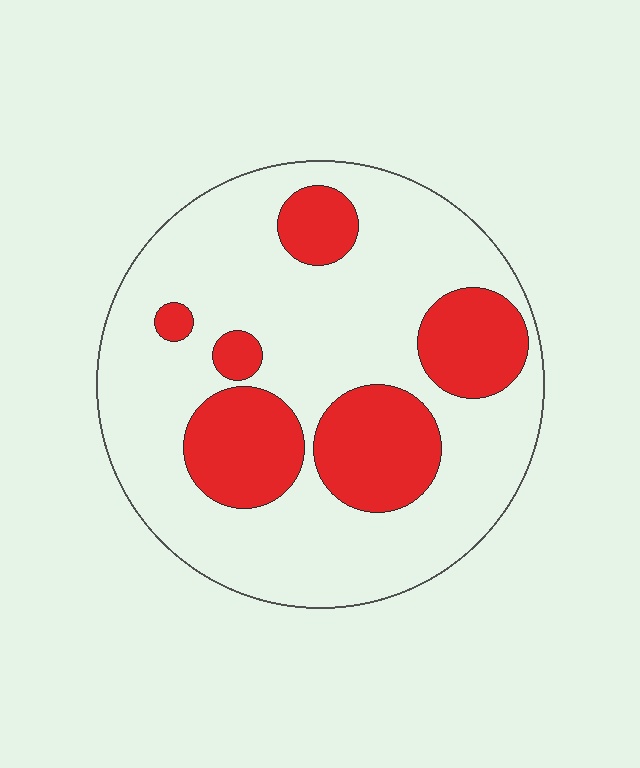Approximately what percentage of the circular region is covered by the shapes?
Approximately 25%.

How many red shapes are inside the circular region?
6.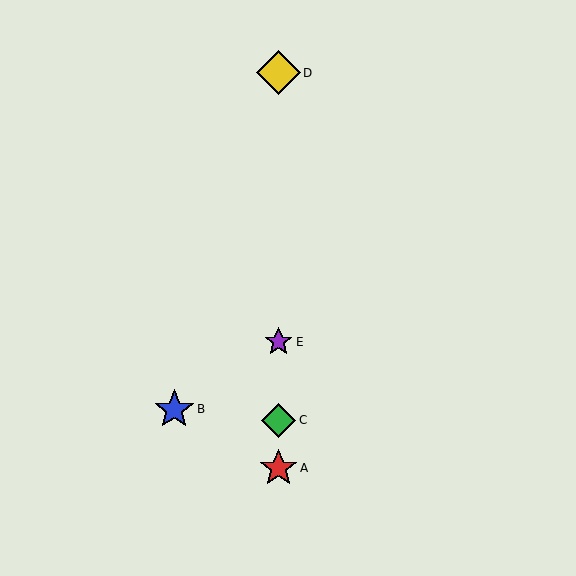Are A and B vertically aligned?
No, A is at x≈279 and B is at x≈174.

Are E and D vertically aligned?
Yes, both are at x≈279.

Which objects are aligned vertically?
Objects A, C, D, E are aligned vertically.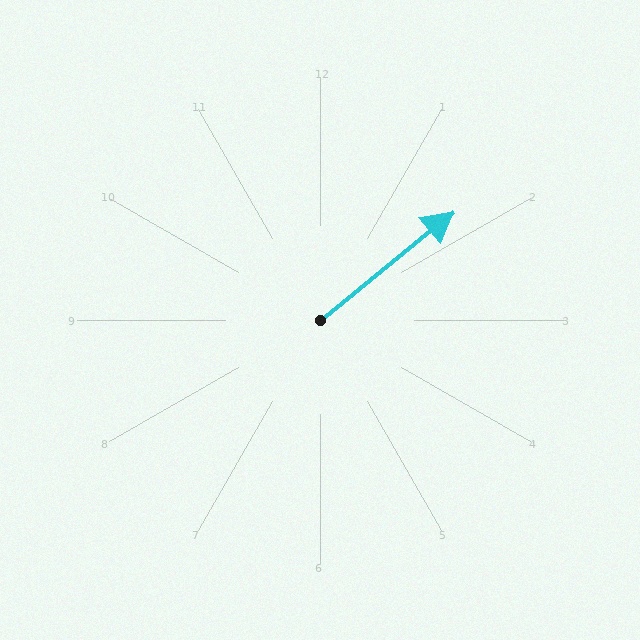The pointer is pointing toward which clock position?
Roughly 2 o'clock.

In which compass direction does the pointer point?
Northeast.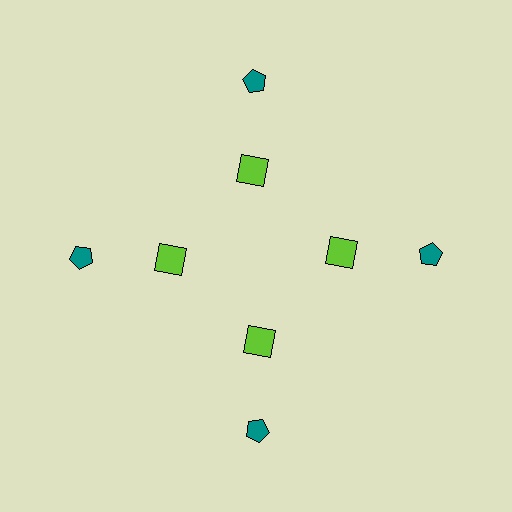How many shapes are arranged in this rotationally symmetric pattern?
There are 8 shapes, arranged in 4 groups of 2.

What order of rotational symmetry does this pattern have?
This pattern has 4-fold rotational symmetry.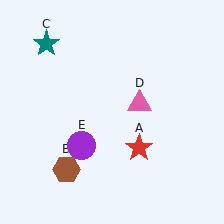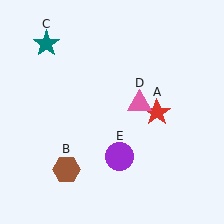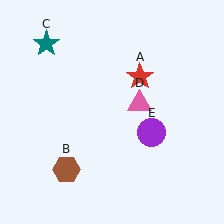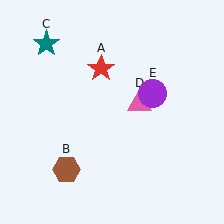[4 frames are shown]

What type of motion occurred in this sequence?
The red star (object A), purple circle (object E) rotated counterclockwise around the center of the scene.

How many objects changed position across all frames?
2 objects changed position: red star (object A), purple circle (object E).